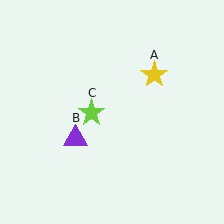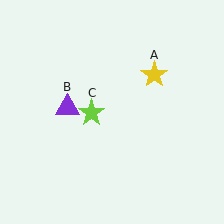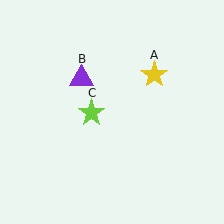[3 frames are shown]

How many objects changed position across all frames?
1 object changed position: purple triangle (object B).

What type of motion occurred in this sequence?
The purple triangle (object B) rotated clockwise around the center of the scene.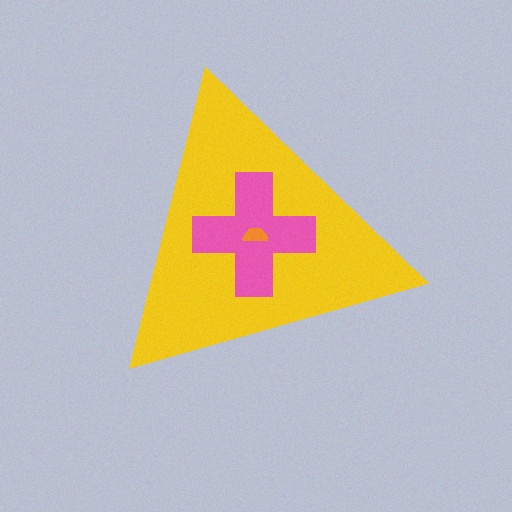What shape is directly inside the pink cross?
The orange semicircle.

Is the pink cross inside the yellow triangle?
Yes.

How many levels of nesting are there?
3.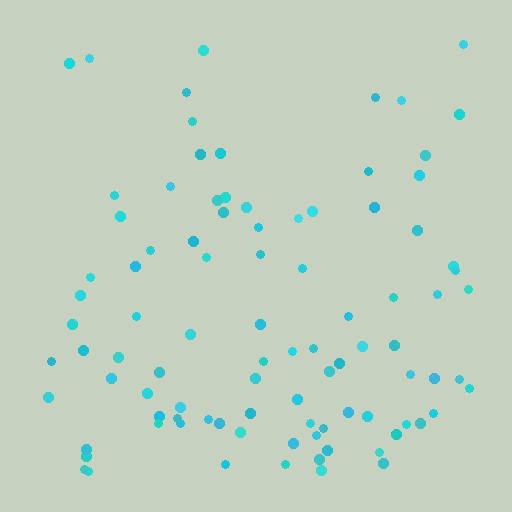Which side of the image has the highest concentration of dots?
The bottom.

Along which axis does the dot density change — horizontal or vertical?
Vertical.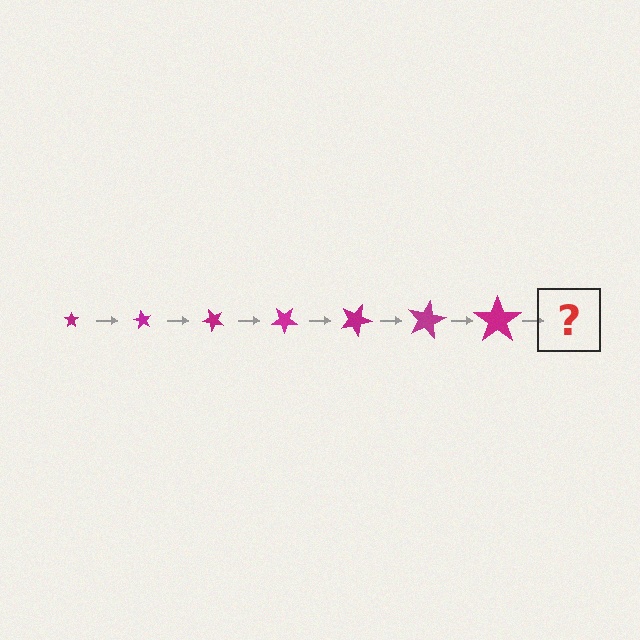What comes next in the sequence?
The next element should be a star, larger than the previous one and rotated 420 degrees from the start.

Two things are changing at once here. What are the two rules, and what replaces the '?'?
The two rules are that the star grows larger each step and it rotates 60 degrees each step. The '?' should be a star, larger than the previous one and rotated 420 degrees from the start.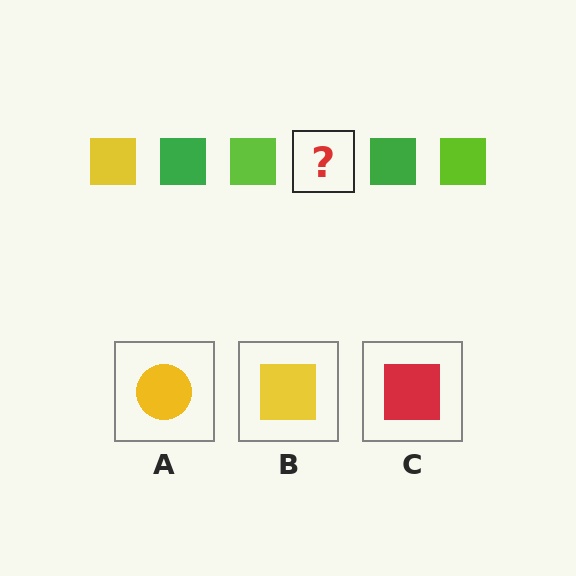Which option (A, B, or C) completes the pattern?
B.